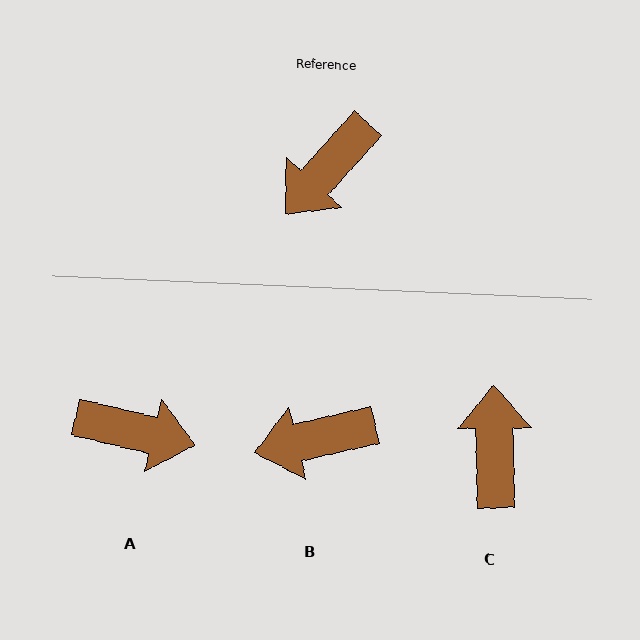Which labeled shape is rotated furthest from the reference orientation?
C, about 137 degrees away.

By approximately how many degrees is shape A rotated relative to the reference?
Approximately 119 degrees counter-clockwise.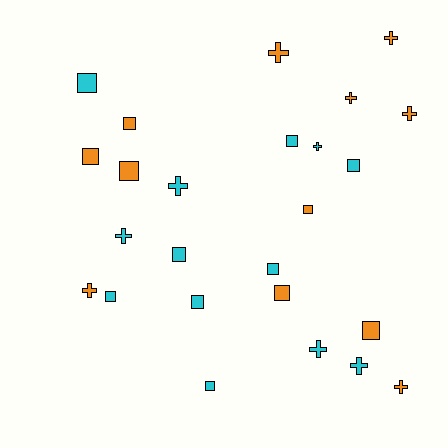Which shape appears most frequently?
Square, with 14 objects.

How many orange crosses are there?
There are 6 orange crosses.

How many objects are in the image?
There are 25 objects.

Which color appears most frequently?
Cyan, with 13 objects.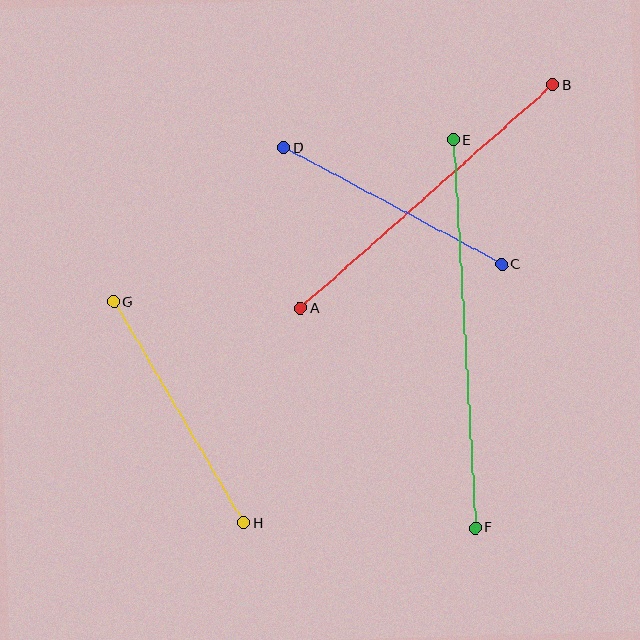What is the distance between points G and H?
The distance is approximately 257 pixels.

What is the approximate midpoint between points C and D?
The midpoint is at approximately (393, 206) pixels.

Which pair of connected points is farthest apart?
Points E and F are farthest apart.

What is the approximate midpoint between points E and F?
The midpoint is at approximately (464, 334) pixels.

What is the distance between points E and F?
The distance is approximately 389 pixels.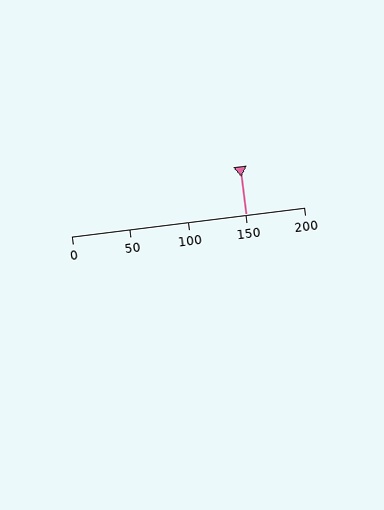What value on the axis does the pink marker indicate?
The marker indicates approximately 150.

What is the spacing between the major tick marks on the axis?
The major ticks are spaced 50 apart.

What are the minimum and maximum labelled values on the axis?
The axis runs from 0 to 200.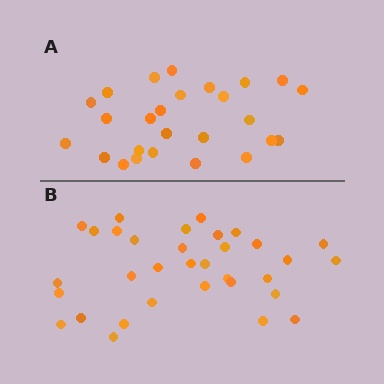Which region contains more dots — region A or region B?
Region B (the bottom region) has more dots.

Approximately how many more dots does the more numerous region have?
Region B has roughly 8 or so more dots than region A.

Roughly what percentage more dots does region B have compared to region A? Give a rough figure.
About 25% more.